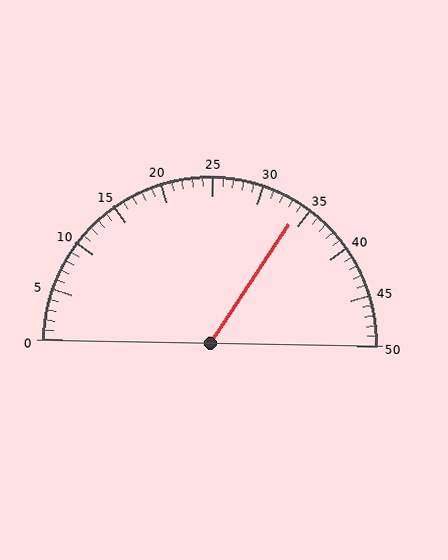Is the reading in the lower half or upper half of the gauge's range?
The reading is in the upper half of the range (0 to 50).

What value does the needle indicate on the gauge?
The needle indicates approximately 34.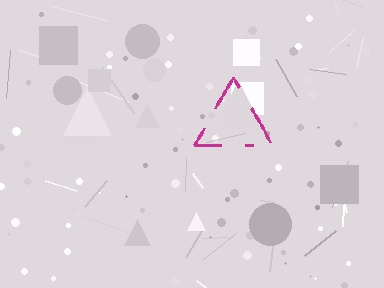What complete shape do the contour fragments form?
The contour fragments form a triangle.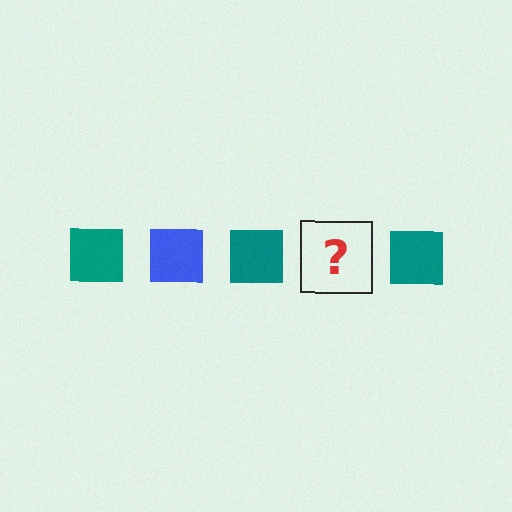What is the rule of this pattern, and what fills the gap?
The rule is that the pattern cycles through teal, blue squares. The gap should be filled with a blue square.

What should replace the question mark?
The question mark should be replaced with a blue square.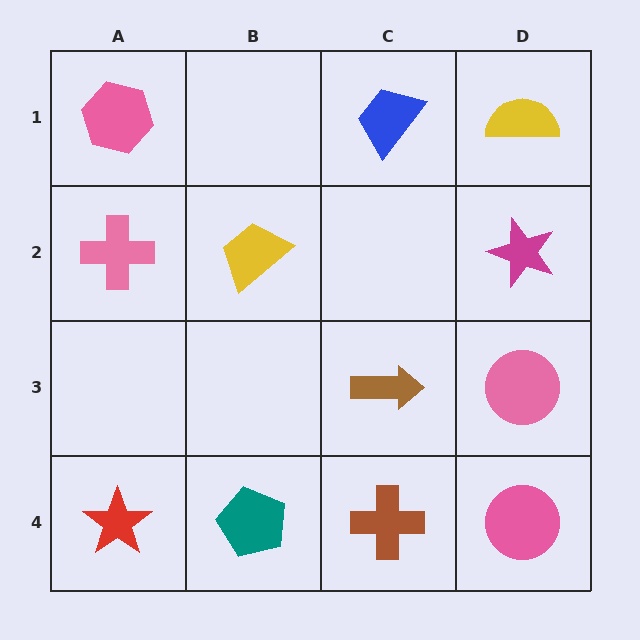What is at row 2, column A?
A pink cross.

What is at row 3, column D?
A pink circle.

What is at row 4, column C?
A brown cross.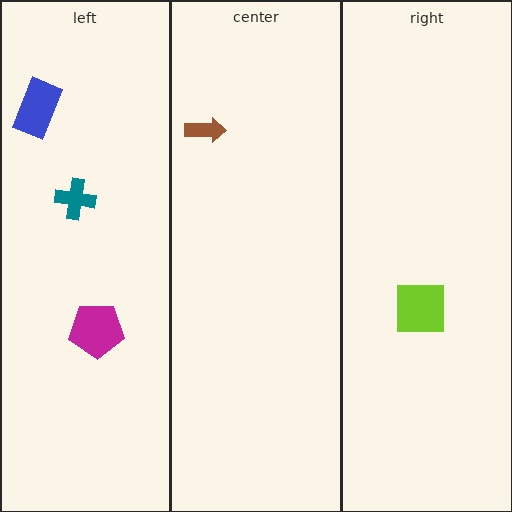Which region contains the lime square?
The right region.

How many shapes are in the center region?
1.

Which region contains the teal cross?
The left region.